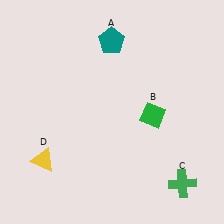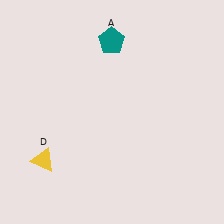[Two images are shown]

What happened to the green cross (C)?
The green cross (C) was removed in Image 2. It was in the bottom-right area of Image 1.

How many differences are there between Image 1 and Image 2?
There are 2 differences between the two images.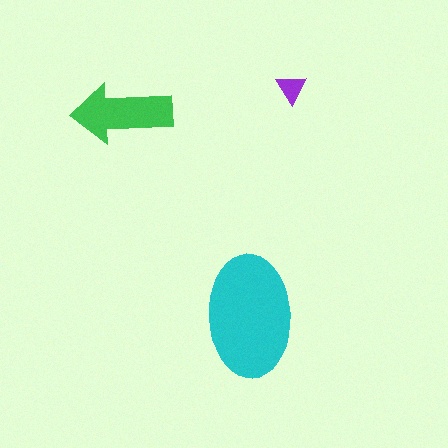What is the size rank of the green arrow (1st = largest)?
2nd.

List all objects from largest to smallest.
The cyan ellipse, the green arrow, the purple triangle.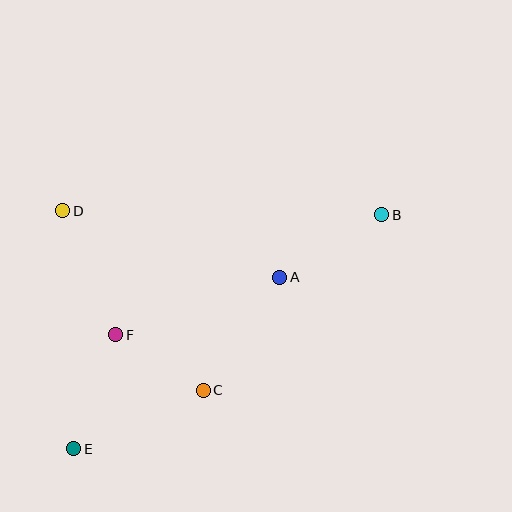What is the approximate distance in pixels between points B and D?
The distance between B and D is approximately 319 pixels.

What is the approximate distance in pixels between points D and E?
The distance between D and E is approximately 238 pixels.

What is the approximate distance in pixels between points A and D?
The distance between A and D is approximately 227 pixels.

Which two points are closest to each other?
Points C and F are closest to each other.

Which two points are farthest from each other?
Points B and E are farthest from each other.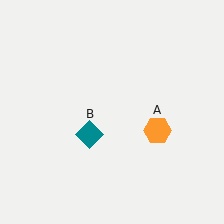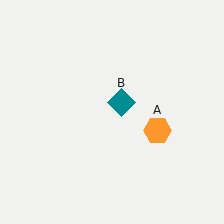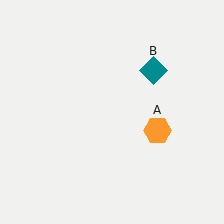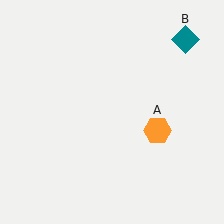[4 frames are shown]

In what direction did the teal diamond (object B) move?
The teal diamond (object B) moved up and to the right.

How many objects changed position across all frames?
1 object changed position: teal diamond (object B).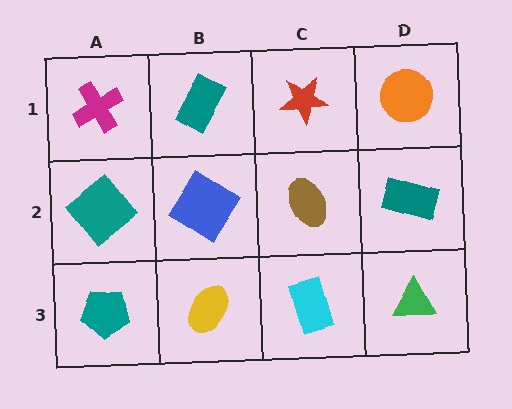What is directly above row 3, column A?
A teal diamond.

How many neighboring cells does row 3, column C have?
3.